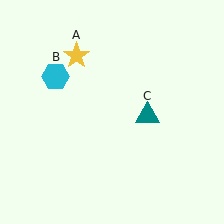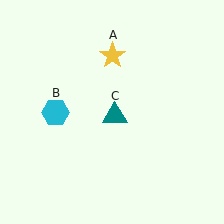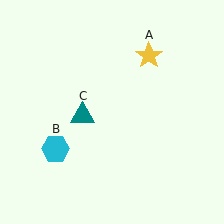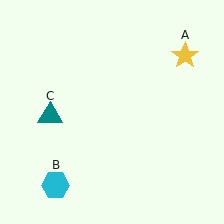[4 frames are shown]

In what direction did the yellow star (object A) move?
The yellow star (object A) moved right.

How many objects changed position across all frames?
3 objects changed position: yellow star (object A), cyan hexagon (object B), teal triangle (object C).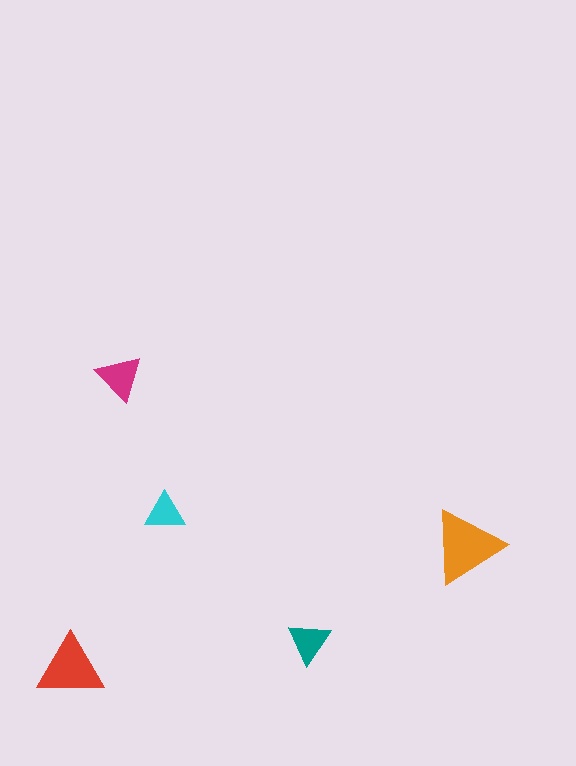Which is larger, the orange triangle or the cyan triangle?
The orange one.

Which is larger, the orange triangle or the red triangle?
The orange one.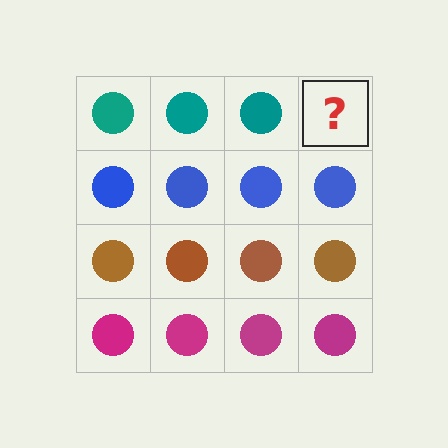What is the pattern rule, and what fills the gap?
The rule is that each row has a consistent color. The gap should be filled with a teal circle.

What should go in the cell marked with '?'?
The missing cell should contain a teal circle.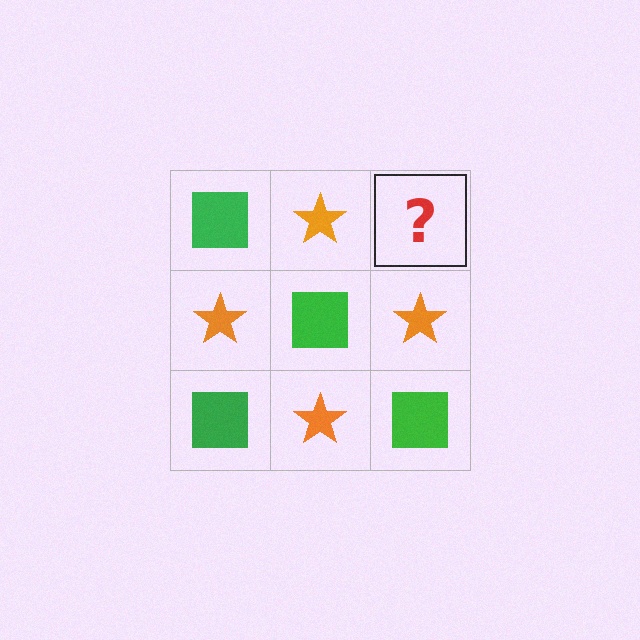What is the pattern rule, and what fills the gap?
The rule is that it alternates green square and orange star in a checkerboard pattern. The gap should be filled with a green square.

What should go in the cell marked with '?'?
The missing cell should contain a green square.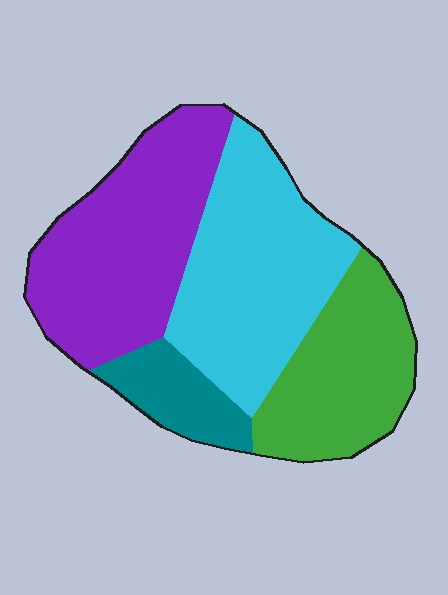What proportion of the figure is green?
Green covers 23% of the figure.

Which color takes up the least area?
Teal, at roughly 10%.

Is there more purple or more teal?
Purple.